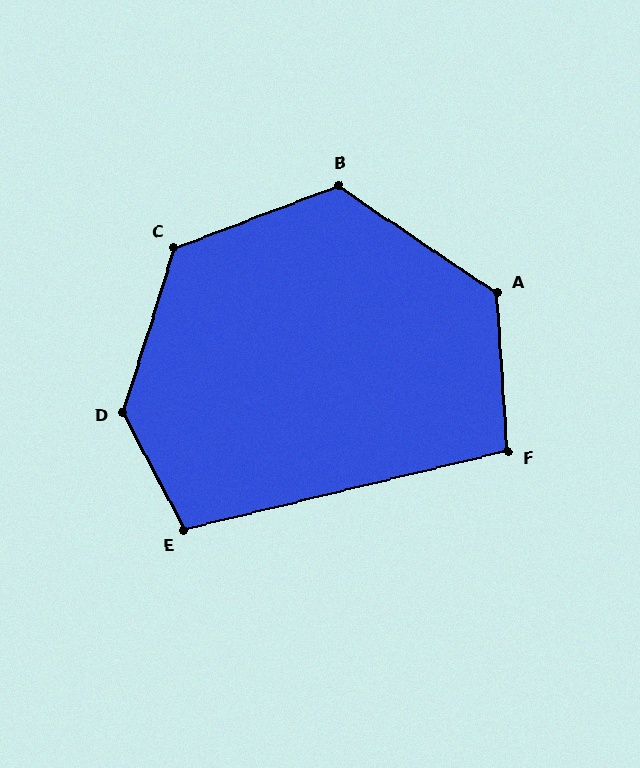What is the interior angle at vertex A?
Approximately 128 degrees (obtuse).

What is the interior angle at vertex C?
Approximately 128 degrees (obtuse).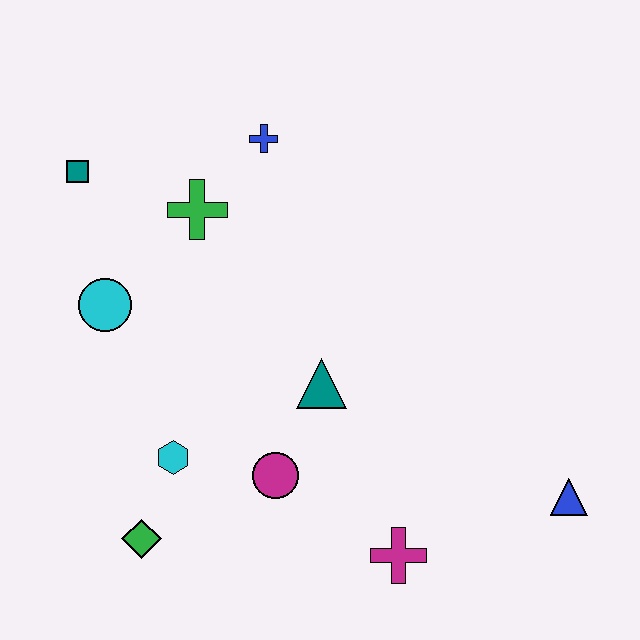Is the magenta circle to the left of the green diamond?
No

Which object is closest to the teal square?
The green cross is closest to the teal square.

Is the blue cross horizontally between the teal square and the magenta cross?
Yes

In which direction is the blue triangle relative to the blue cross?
The blue triangle is below the blue cross.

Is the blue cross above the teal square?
Yes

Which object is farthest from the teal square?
The blue triangle is farthest from the teal square.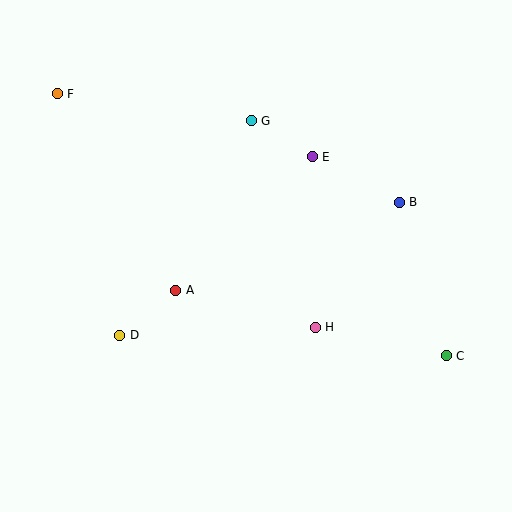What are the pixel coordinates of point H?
Point H is at (315, 327).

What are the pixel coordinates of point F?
Point F is at (57, 94).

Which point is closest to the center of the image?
Point A at (176, 290) is closest to the center.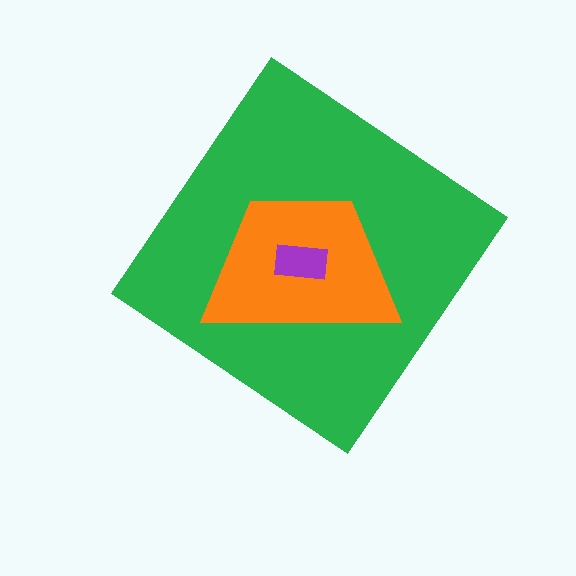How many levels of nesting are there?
3.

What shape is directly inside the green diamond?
The orange trapezoid.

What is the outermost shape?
The green diamond.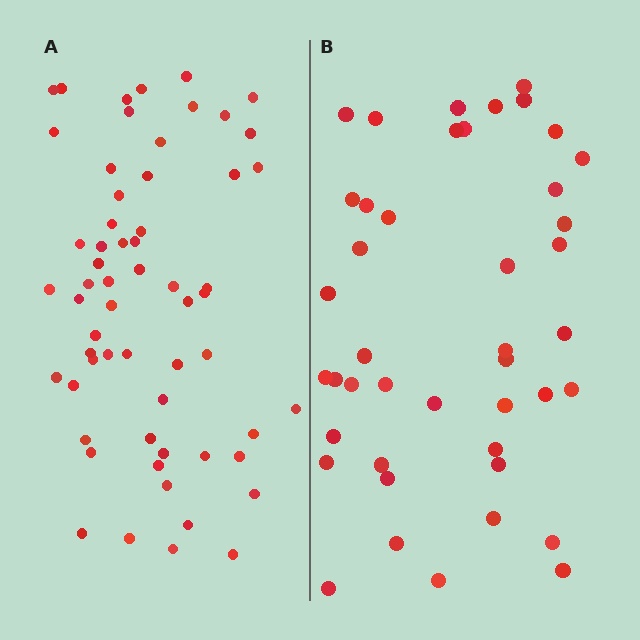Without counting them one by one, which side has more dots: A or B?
Region A (the left region) has more dots.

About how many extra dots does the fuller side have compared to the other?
Region A has approximately 15 more dots than region B.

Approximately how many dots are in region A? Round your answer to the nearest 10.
About 60 dots.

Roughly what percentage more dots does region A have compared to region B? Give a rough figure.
About 40% more.